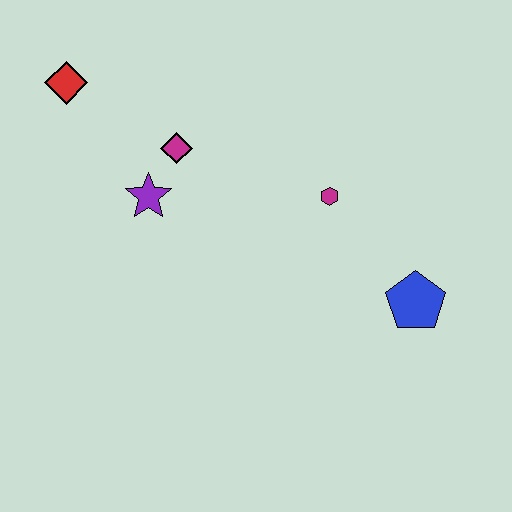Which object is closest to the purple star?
The magenta diamond is closest to the purple star.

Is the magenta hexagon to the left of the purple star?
No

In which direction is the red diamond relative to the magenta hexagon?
The red diamond is to the left of the magenta hexagon.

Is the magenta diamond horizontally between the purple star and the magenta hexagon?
Yes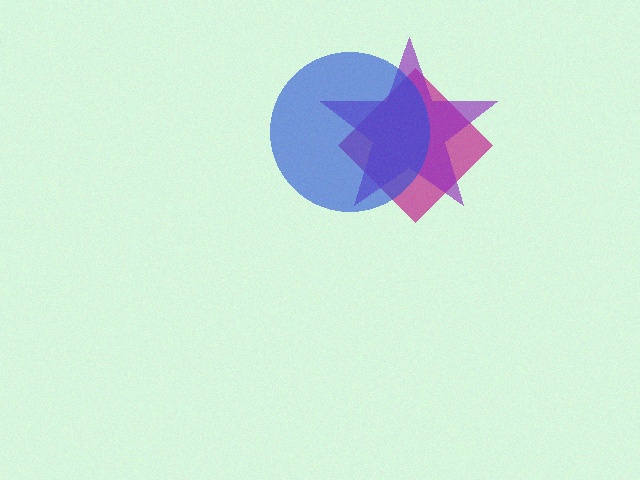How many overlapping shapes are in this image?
There are 3 overlapping shapes in the image.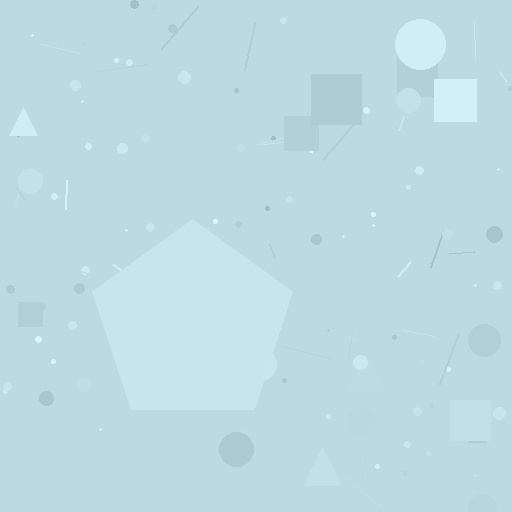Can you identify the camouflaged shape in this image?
The camouflaged shape is a pentagon.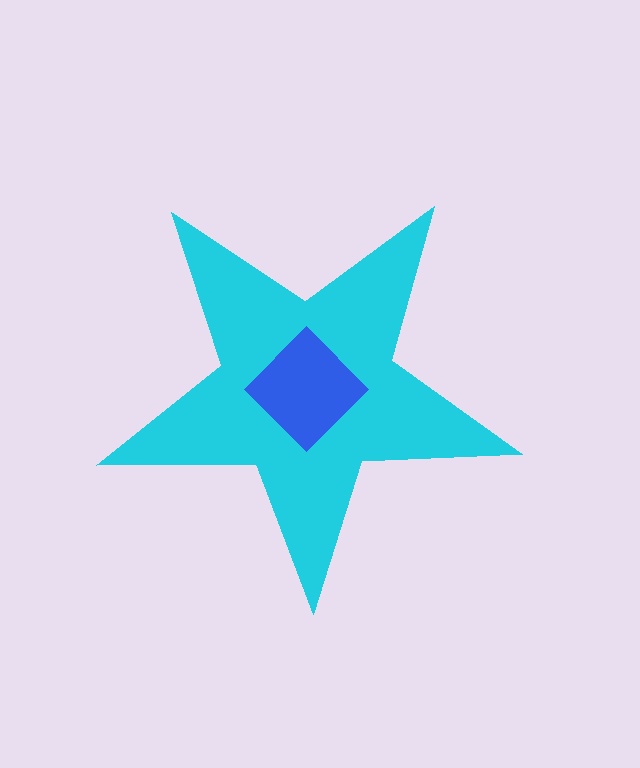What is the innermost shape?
The blue diamond.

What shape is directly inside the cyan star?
The blue diamond.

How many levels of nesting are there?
2.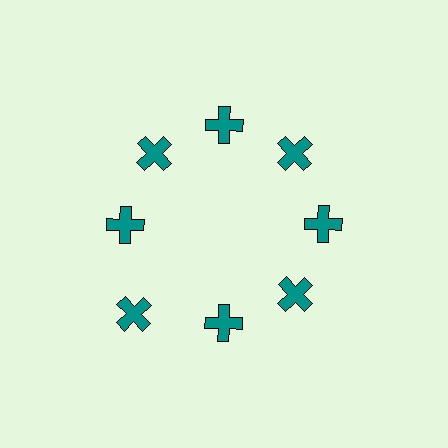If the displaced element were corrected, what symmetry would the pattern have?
It would have 8-fold rotational symmetry — the pattern would map onto itself every 45 degrees.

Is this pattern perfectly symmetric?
No. The 8 teal crosses are arranged in a ring, but one element near the 8 o'clock position is pushed outward from the center, breaking the 8-fold rotational symmetry.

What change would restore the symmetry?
The symmetry would be restored by moving it inward, back onto the ring so that all 8 crosses sit at equal angles and equal distance from the center.